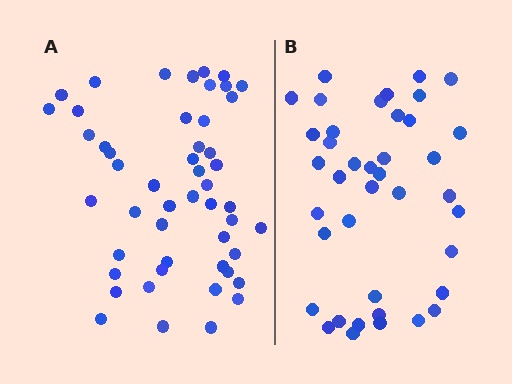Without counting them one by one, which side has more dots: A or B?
Region A (the left region) has more dots.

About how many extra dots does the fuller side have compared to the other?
Region A has roughly 10 or so more dots than region B.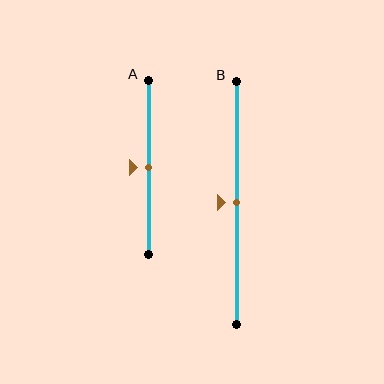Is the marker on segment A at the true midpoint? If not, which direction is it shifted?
Yes, the marker on segment A is at the true midpoint.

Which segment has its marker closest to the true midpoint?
Segment A has its marker closest to the true midpoint.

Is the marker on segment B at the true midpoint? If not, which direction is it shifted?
Yes, the marker on segment B is at the true midpoint.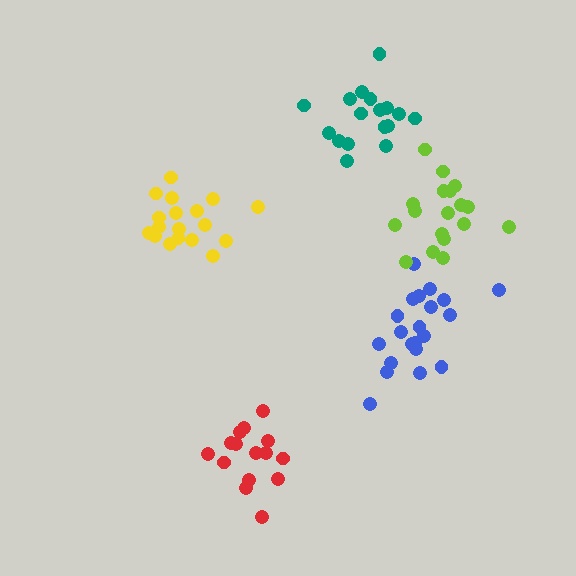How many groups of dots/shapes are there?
There are 5 groups.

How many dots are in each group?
Group 1: 21 dots, Group 2: 17 dots, Group 3: 18 dots, Group 4: 15 dots, Group 5: 18 dots (89 total).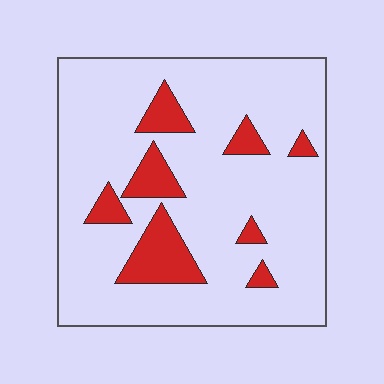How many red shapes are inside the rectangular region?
8.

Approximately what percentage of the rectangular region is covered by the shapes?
Approximately 15%.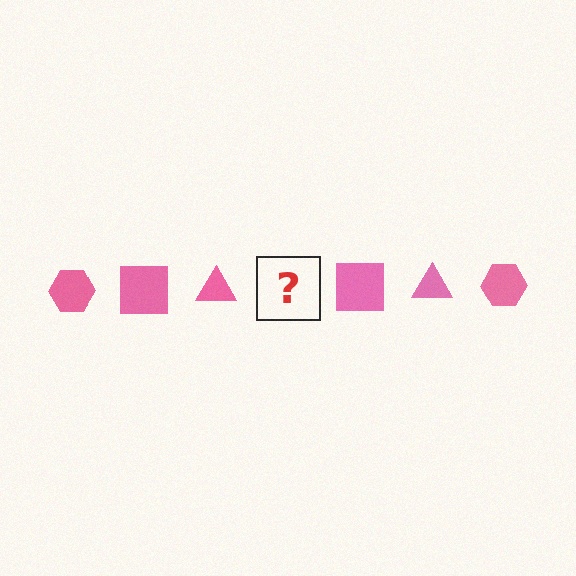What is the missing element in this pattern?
The missing element is a pink hexagon.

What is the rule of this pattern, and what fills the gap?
The rule is that the pattern cycles through hexagon, square, triangle shapes in pink. The gap should be filled with a pink hexagon.